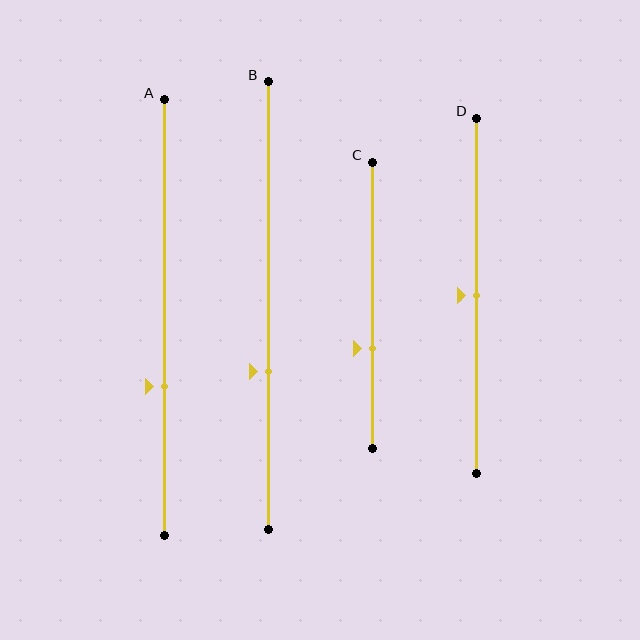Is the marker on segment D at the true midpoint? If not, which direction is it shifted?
Yes, the marker on segment D is at the true midpoint.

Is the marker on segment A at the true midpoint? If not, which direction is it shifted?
No, the marker on segment A is shifted downward by about 16% of the segment length.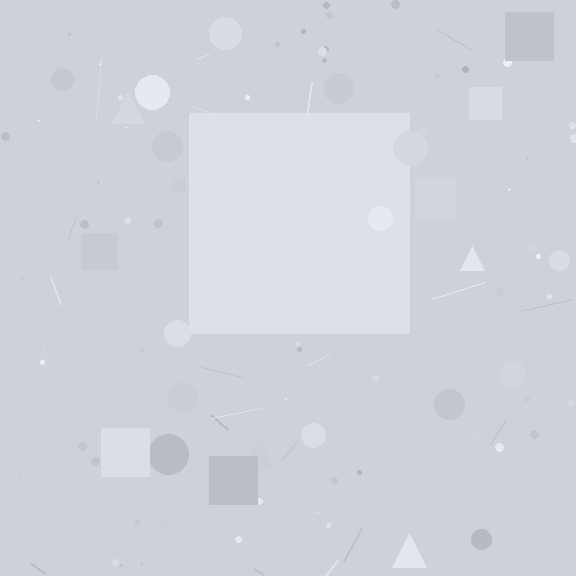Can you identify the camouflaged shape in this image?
The camouflaged shape is a square.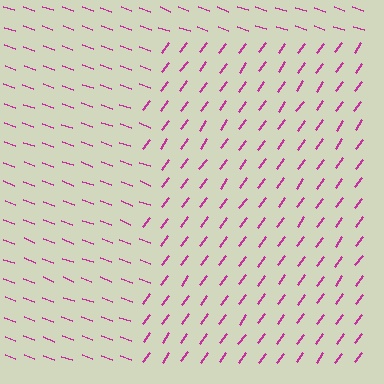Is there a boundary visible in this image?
Yes, there is a texture boundary formed by a change in line orientation.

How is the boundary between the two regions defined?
The boundary is defined purely by a change in line orientation (approximately 74 degrees difference). All lines are the same color and thickness.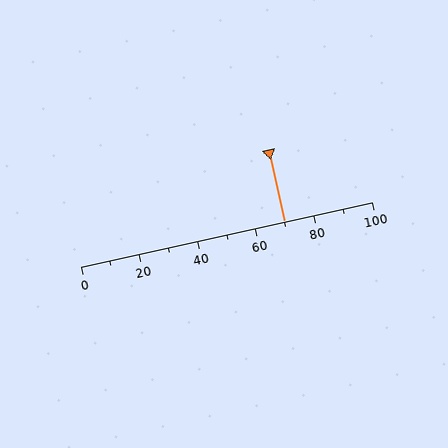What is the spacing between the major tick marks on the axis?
The major ticks are spaced 20 apart.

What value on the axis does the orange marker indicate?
The marker indicates approximately 70.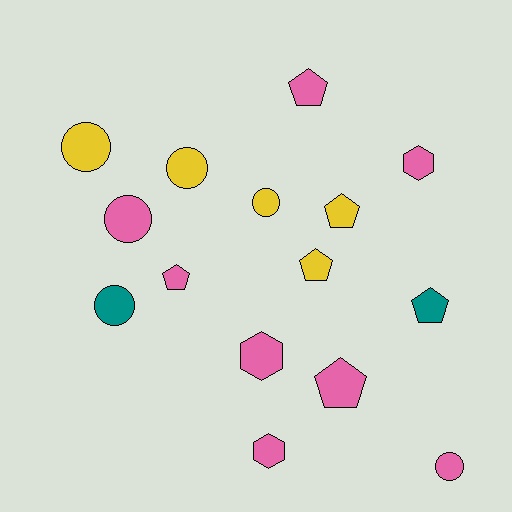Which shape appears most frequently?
Circle, with 6 objects.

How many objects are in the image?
There are 15 objects.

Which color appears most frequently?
Pink, with 8 objects.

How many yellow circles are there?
There are 3 yellow circles.